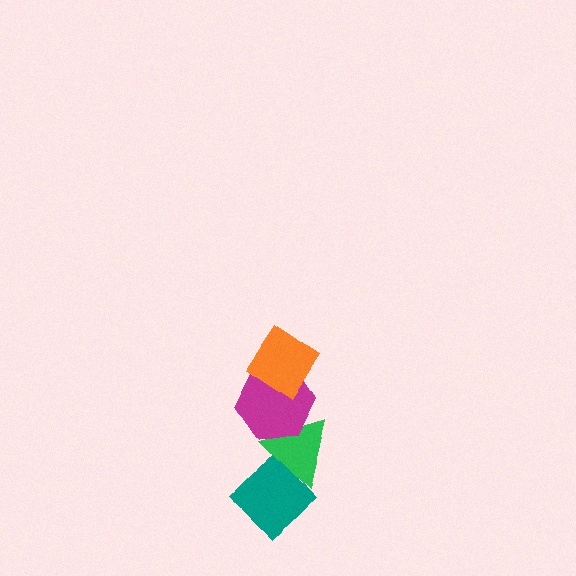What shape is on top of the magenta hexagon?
The orange diamond is on top of the magenta hexagon.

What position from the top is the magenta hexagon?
The magenta hexagon is 2nd from the top.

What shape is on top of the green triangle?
The magenta hexagon is on top of the green triangle.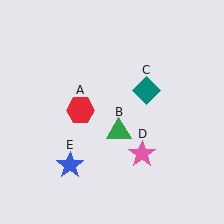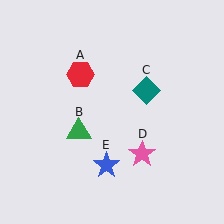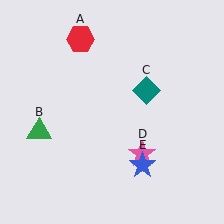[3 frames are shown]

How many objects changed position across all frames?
3 objects changed position: red hexagon (object A), green triangle (object B), blue star (object E).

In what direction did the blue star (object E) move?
The blue star (object E) moved right.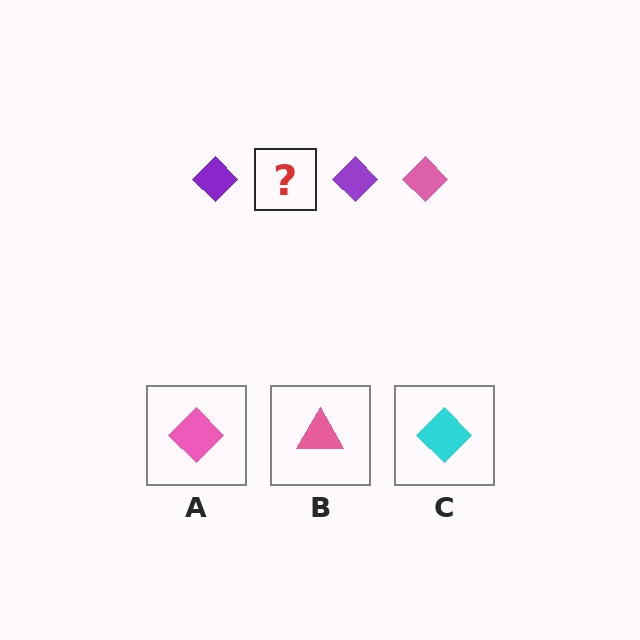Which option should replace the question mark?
Option A.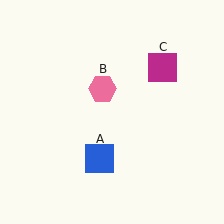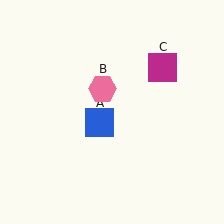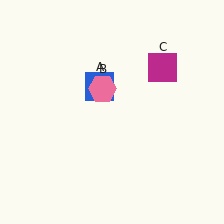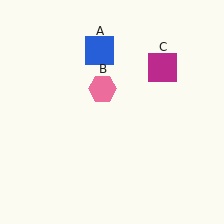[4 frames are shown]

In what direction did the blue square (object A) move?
The blue square (object A) moved up.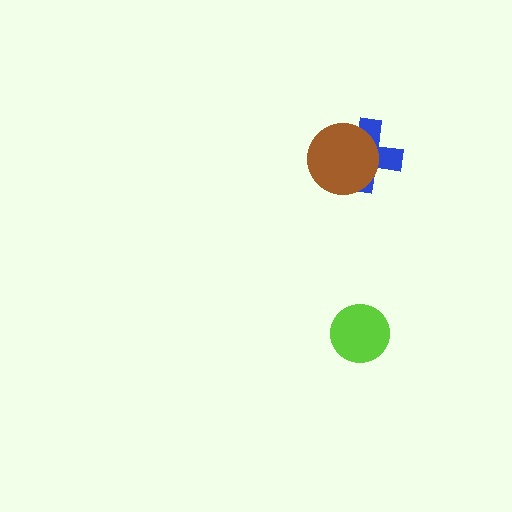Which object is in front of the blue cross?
The brown circle is in front of the blue cross.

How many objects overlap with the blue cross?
1 object overlaps with the blue cross.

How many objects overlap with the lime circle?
0 objects overlap with the lime circle.